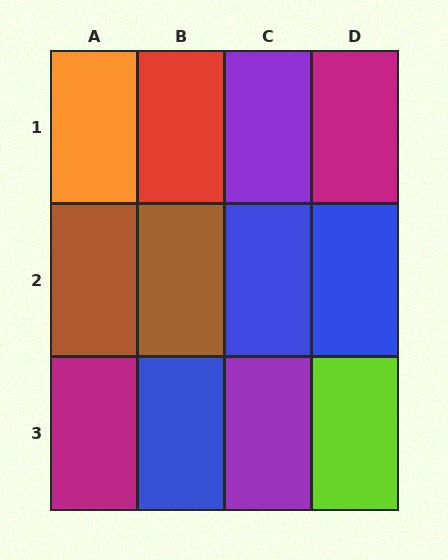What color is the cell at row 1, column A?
Orange.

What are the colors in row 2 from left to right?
Brown, brown, blue, blue.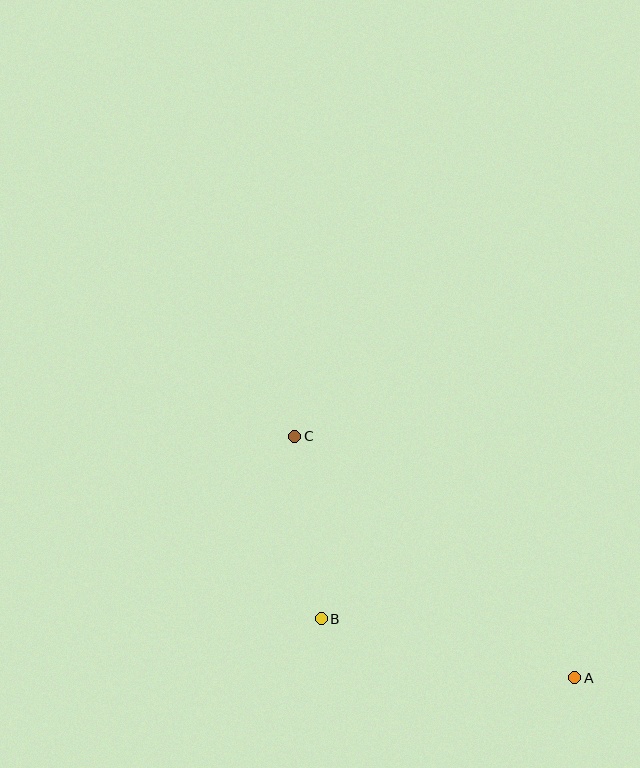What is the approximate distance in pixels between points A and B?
The distance between A and B is approximately 260 pixels.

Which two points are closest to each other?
Points B and C are closest to each other.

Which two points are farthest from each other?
Points A and C are farthest from each other.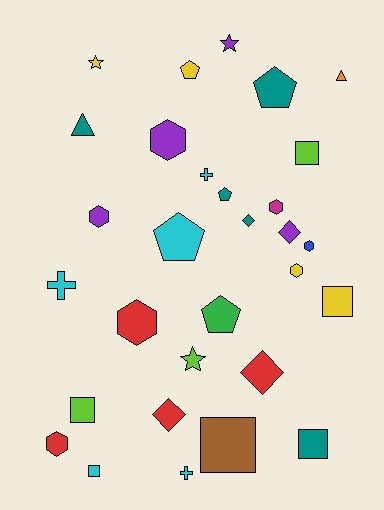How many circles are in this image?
There are no circles.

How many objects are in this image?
There are 30 objects.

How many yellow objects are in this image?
There are 4 yellow objects.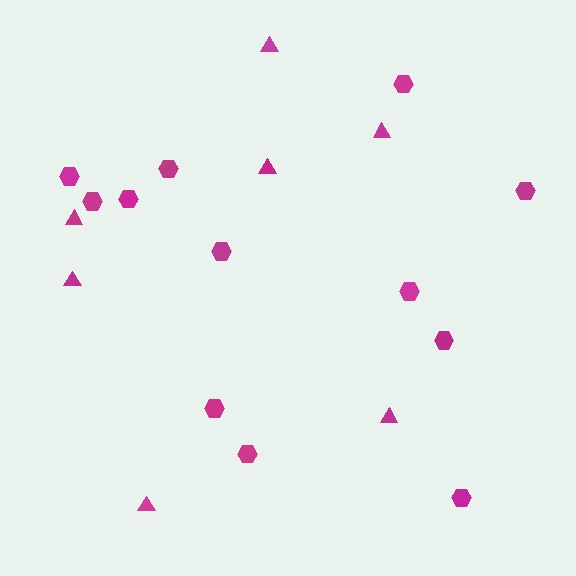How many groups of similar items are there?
There are 2 groups: one group of hexagons (12) and one group of triangles (7).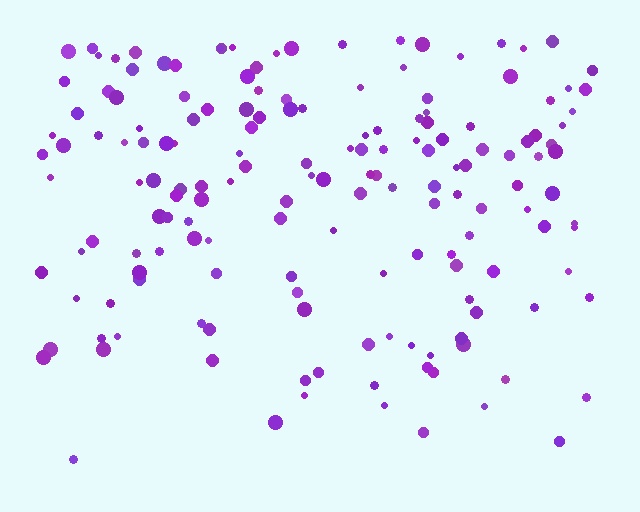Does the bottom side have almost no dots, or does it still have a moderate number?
Still a moderate number, just noticeably fewer than the top.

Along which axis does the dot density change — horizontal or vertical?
Vertical.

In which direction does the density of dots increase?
From bottom to top, with the top side densest.